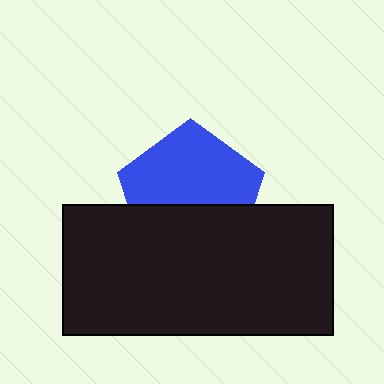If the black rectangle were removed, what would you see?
You would see the complete blue pentagon.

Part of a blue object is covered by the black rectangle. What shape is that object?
It is a pentagon.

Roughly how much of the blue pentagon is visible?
About half of it is visible (roughly 57%).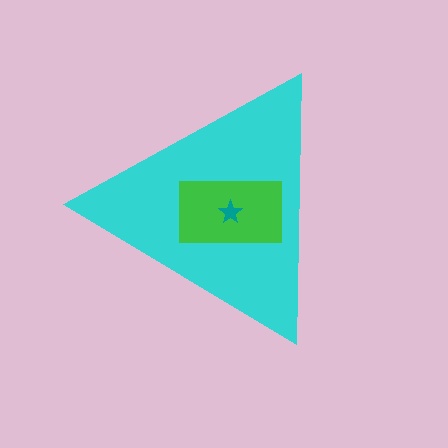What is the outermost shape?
The cyan triangle.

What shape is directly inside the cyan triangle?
The green rectangle.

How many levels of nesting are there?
3.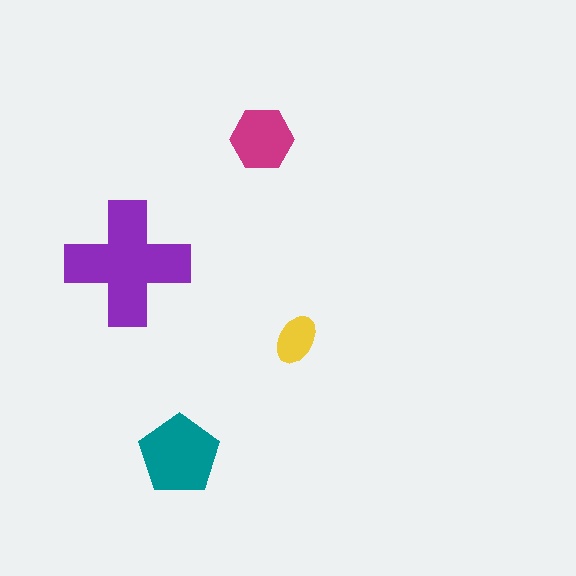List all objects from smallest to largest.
The yellow ellipse, the magenta hexagon, the teal pentagon, the purple cross.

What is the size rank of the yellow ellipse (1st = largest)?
4th.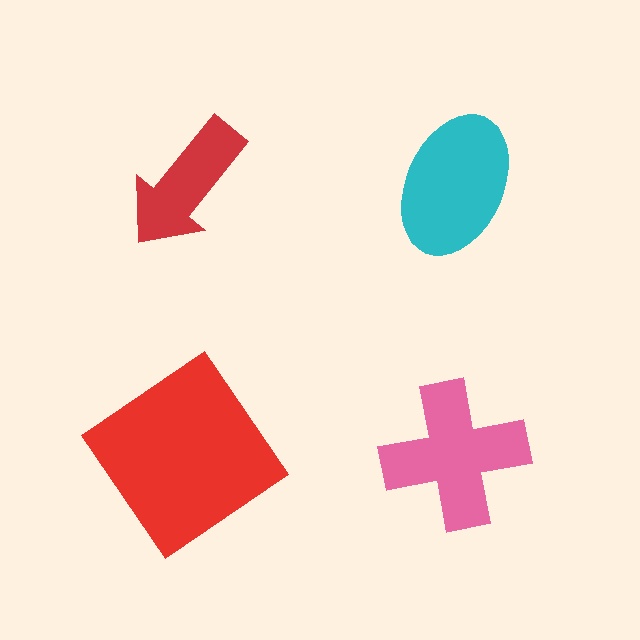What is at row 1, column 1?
A red arrow.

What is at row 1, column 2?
A cyan ellipse.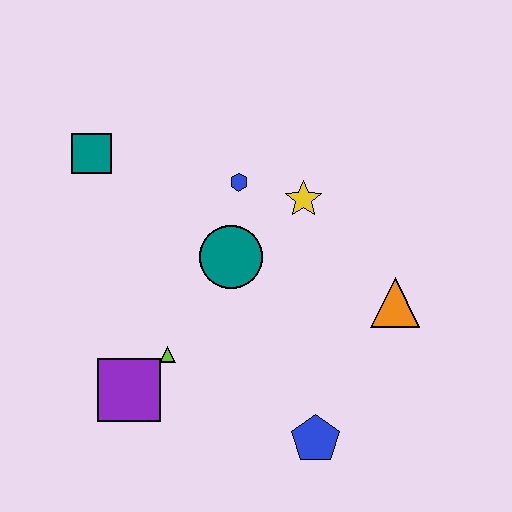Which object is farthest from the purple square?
The orange triangle is farthest from the purple square.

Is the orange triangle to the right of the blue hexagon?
Yes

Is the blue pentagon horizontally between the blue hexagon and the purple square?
No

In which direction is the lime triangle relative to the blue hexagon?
The lime triangle is below the blue hexagon.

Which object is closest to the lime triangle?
The purple square is closest to the lime triangle.